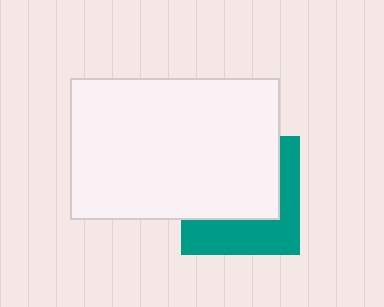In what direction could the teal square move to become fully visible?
The teal square could move toward the lower-right. That would shift it out from behind the white rectangle entirely.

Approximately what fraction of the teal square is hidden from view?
Roughly 58% of the teal square is hidden behind the white rectangle.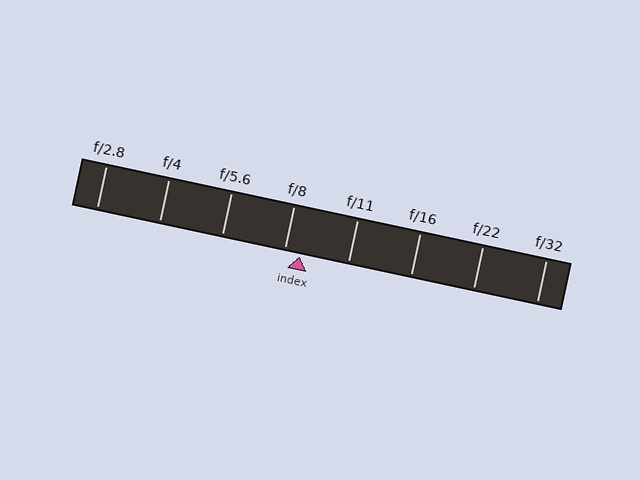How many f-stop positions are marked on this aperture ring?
There are 8 f-stop positions marked.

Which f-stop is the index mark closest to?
The index mark is closest to f/8.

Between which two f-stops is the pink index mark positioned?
The index mark is between f/8 and f/11.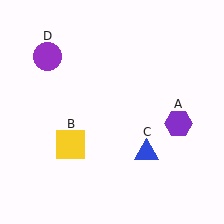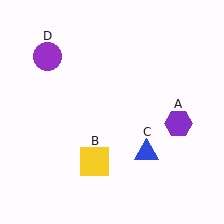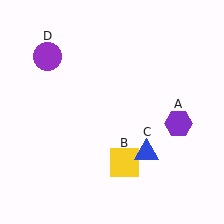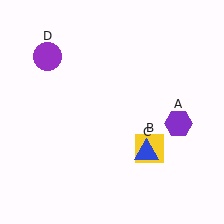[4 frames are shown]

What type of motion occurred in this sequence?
The yellow square (object B) rotated counterclockwise around the center of the scene.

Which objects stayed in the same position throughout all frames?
Purple hexagon (object A) and blue triangle (object C) and purple circle (object D) remained stationary.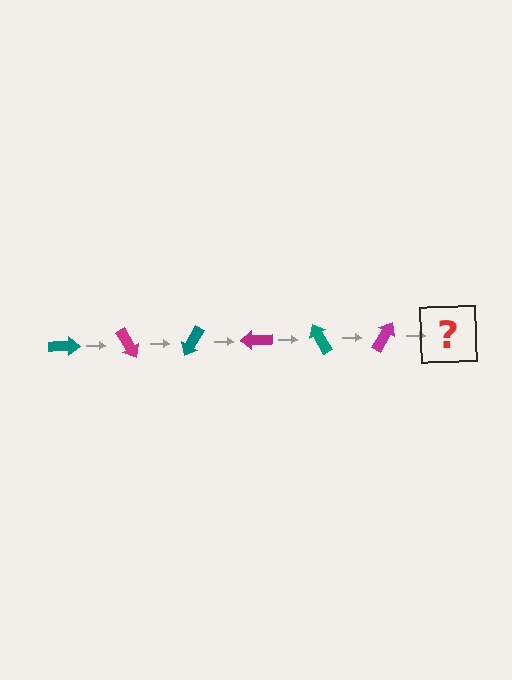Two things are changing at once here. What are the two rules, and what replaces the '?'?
The two rules are that it rotates 60 degrees each step and the color cycles through teal and magenta. The '?' should be a teal arrow, rotated 360 degrees from the start.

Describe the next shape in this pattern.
It should be a teal arrow, rotated 360 degrees from the start.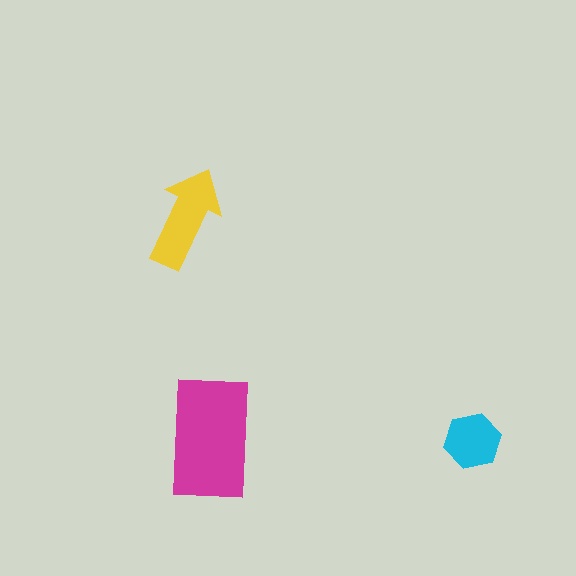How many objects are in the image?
There are 3 objects in the image.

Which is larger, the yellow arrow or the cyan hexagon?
The yellow arrow.